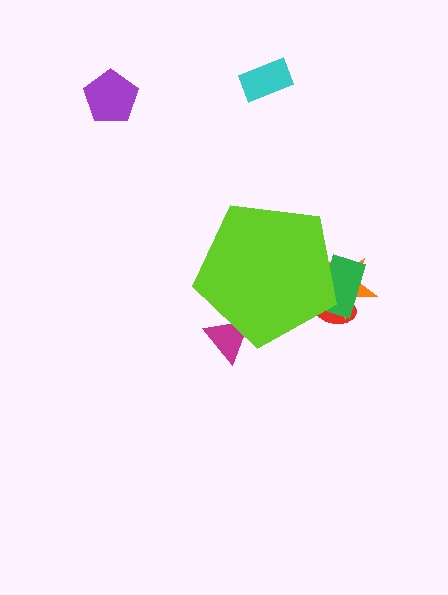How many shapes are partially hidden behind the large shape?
4 shapes are partially hidden.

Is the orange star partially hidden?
Yes, the orange star is partially hidden behind the lime pentagon.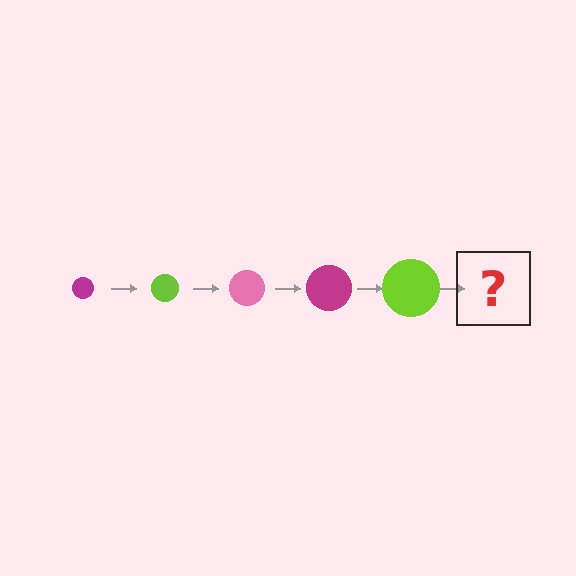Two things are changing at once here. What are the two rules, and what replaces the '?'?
The two rules are that the circle grows larger each step and the color cycles through magenta, lime, and pink. The '?' should be a pink circle, larger than the previous one.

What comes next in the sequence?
The next element should be a pink circle, larger than the previous one.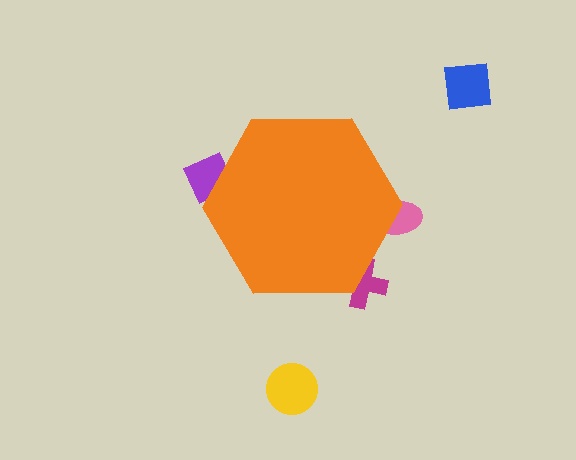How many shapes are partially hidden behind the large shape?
3 shapes are partially hidden.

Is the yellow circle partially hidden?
No, the yellow circle is fully visible.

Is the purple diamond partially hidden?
Yes, the purple diamond is partially hidden behind the orange hexagon.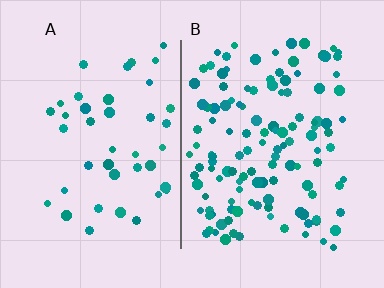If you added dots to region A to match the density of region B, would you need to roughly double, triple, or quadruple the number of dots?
Approximately triple.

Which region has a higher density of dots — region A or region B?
B (the right).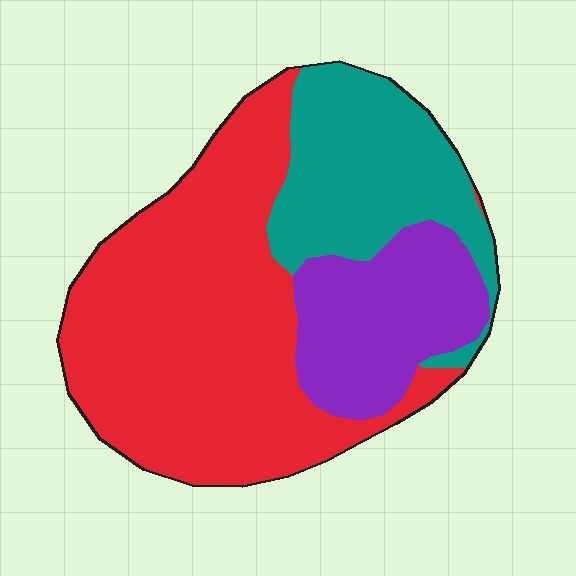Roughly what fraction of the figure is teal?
Teal takes up between a sixth and a third of the figure.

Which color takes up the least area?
Purple, at roughly 20%.